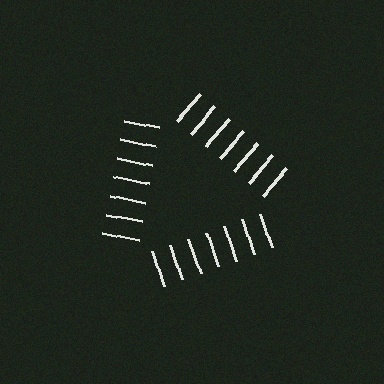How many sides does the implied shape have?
3 sides — the line-ends trace a triangle.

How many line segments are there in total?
21 — 7 along each of the 3 edges.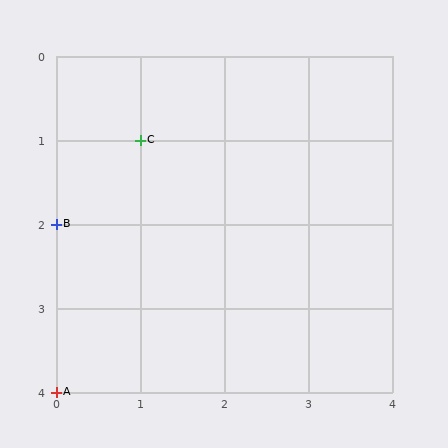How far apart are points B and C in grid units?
Points B and C are 1 column and 1 row apart (about 1.4 grid units diagonally).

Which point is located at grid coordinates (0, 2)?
Point B is at (0, 2).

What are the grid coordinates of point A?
Point A is at grid coordinates (0, 4).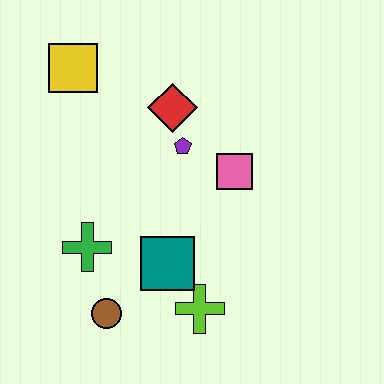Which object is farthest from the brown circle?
The yellow square is farthest from the brown circle.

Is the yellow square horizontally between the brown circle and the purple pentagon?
No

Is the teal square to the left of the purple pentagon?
Yes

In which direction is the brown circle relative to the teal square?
The brown circle is to the left of the teal square.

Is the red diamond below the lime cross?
No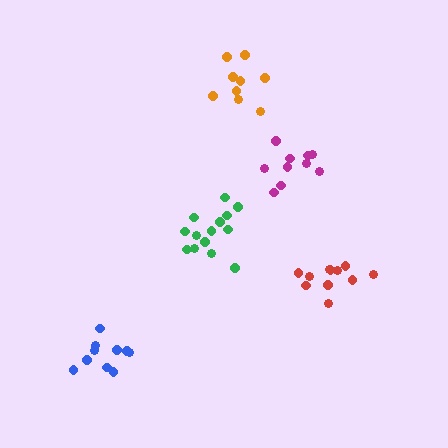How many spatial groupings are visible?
There are 5 spatial groupings.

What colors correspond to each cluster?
The clusters are colored: magenta, red, green, orange, blue.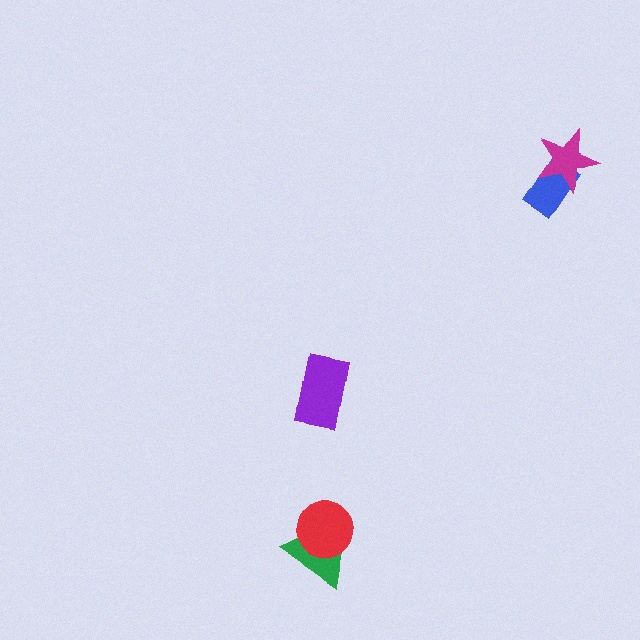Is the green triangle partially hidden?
Yes, it is partially covered by another shape.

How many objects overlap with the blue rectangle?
1 object overlaps with the blue rectangle.